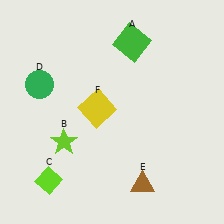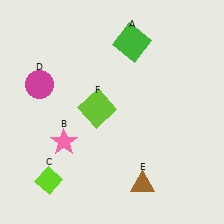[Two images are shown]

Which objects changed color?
B changed from lime to pink. D changed from green to magenta. F changed from yellow to lime.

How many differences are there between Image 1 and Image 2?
There are 3 differences between the two images.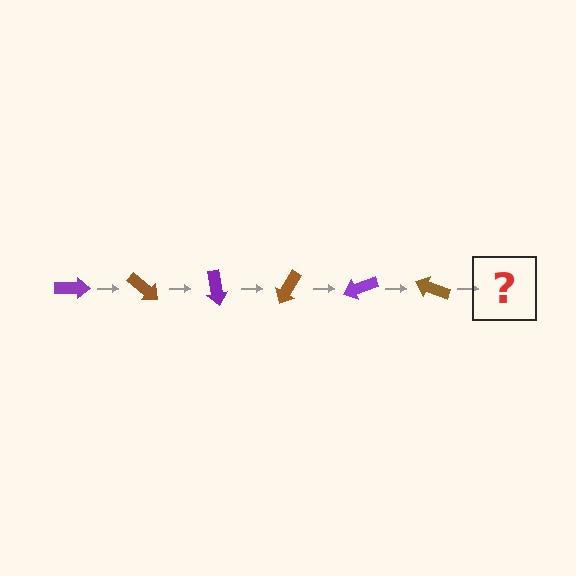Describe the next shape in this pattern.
It should be a purple arrow, rotated 240 degrees from the start.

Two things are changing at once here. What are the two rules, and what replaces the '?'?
The two rules are that it rotates 40 degrees each step and the color cycles through purple and brown. The '?' should be a purple arrow, rotated 240 degrees from the start.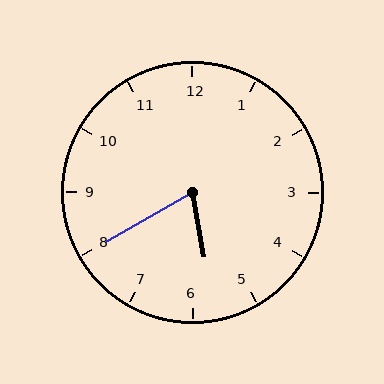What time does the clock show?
5:40.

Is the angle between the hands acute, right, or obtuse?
It is acute.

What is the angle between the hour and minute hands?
Approximately 70 degrees.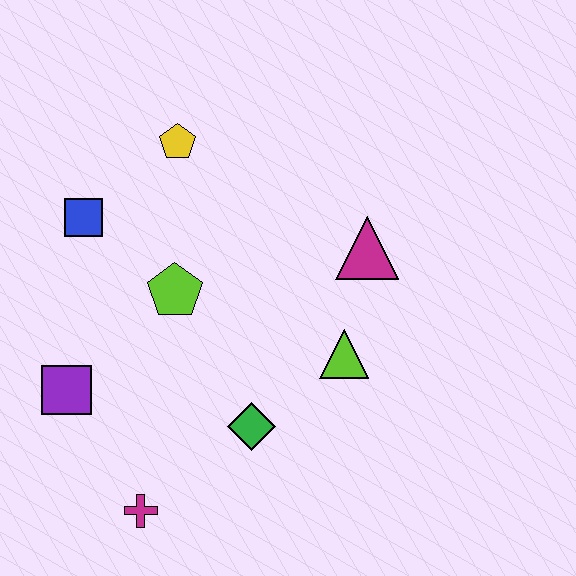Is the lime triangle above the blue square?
No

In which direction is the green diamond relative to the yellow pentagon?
The green diamond is below the yellow pentagon.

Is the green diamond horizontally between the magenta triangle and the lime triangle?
No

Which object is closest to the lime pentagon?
The blue square is closest to the lime pentagon.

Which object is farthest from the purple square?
The magenta triangle is farthest from the purple square.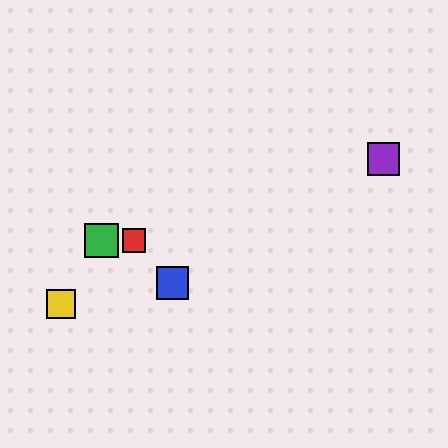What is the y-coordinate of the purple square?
The purple square is at y≈159.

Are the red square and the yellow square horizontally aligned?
No, the red square is at y≈240 and the yellow square is at y≈304.